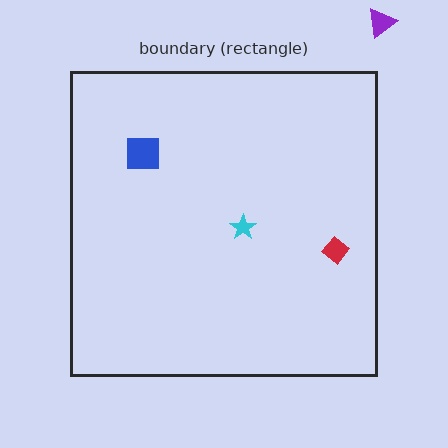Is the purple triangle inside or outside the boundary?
Outside.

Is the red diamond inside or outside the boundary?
Inside.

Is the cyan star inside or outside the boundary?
Inside.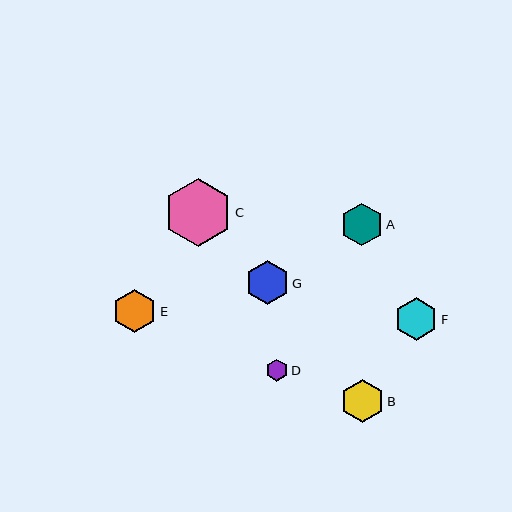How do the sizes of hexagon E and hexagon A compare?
Hexagon E and hexagon A are approximately the same size.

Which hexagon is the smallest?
Hexagon D is the smallest with a size of approximately 22 pixels.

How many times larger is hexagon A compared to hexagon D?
Hexagon A is approximately 1.9 times the size of hexagon D.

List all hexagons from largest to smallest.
From largest to smallest: C, G, E, B, F, A, D.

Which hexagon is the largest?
Hexagon C is the largest with a size of approximately 68 pixels.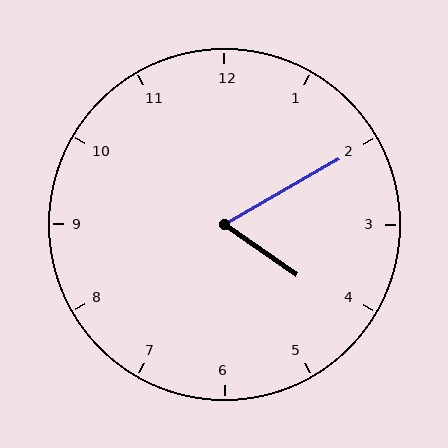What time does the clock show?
4:10.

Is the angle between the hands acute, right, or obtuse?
It is acute.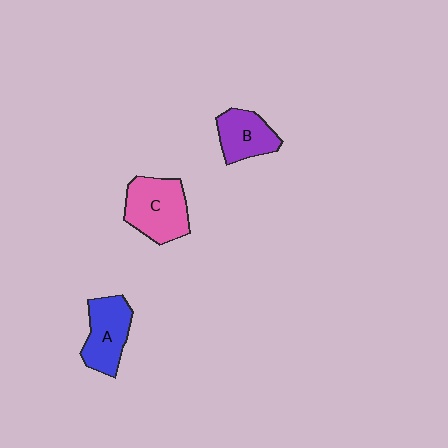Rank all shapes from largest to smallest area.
From largest to smallest: C (pink), A (blue), B (purple).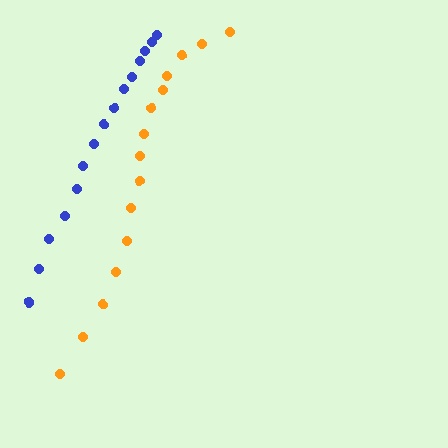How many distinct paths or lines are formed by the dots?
There are 2 distinct paths.